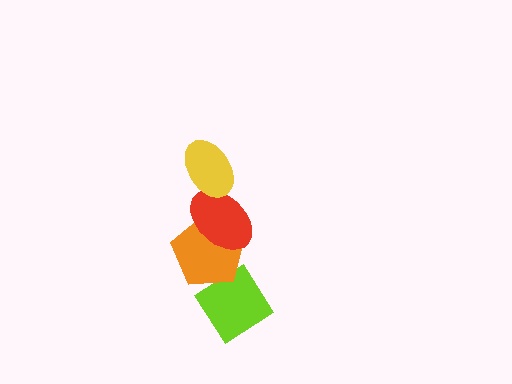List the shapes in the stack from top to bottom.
From top to bottom: the yellow ellipse, the red ellipse, the orange pentagon, the lime diamond.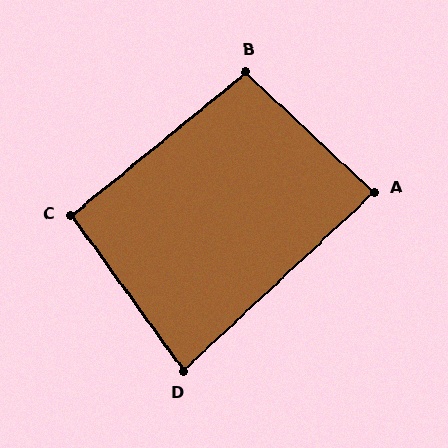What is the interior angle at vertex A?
Approximately 86 degrees (approximately right).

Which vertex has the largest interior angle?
B, at approximately 98 degrees.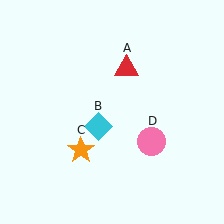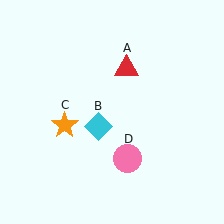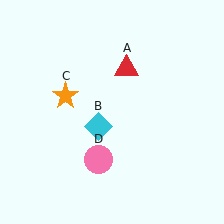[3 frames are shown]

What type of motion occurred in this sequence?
The orange star (object C), pink circle (object D) rotated clockwise around the center of the scene.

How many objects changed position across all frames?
2 objects changed position: orange star (object C), pink circle (object D).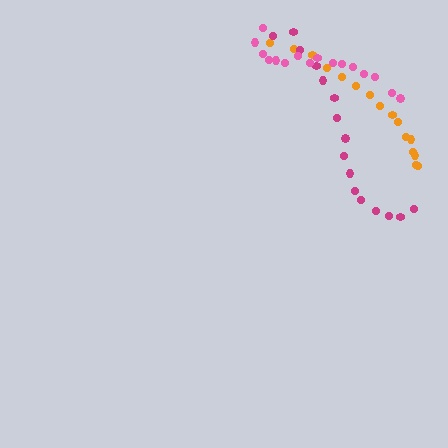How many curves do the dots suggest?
There are 3 distinct paths.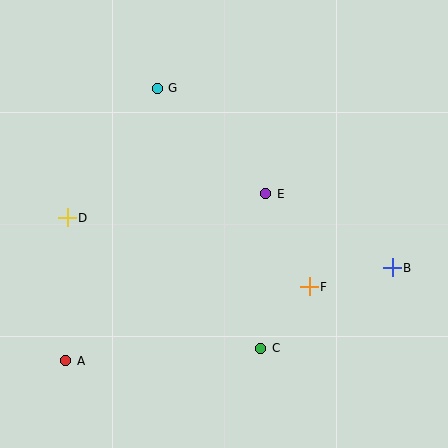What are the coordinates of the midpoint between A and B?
The midpoint between A and B is at (229, 314).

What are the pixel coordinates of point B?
Point B is at (392, 268).